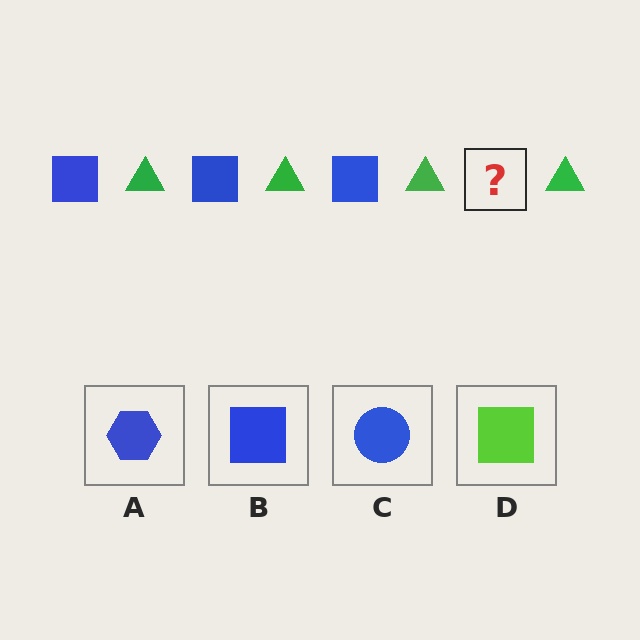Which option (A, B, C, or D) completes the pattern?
B.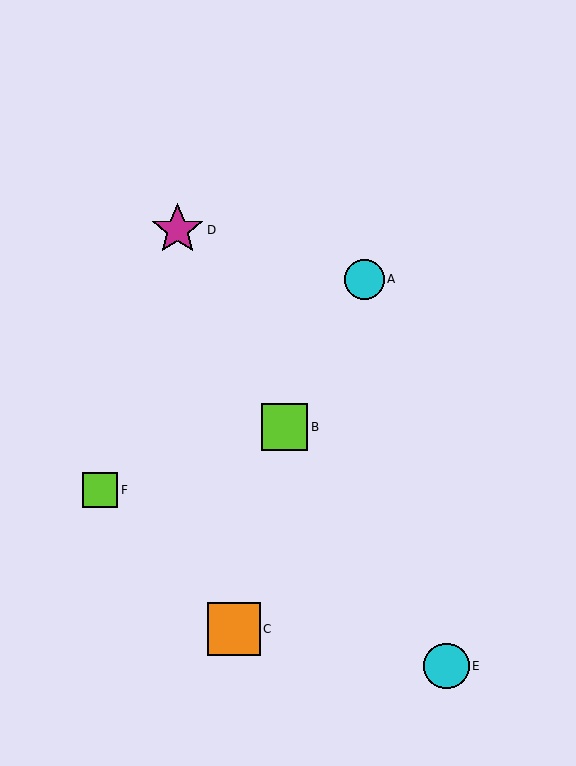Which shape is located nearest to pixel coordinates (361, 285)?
The cyan circle (labeled A) at (364, 279) is nearest to that location.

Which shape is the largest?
The orange square (labeled C) is the largest.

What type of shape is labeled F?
Shape F is a lime square.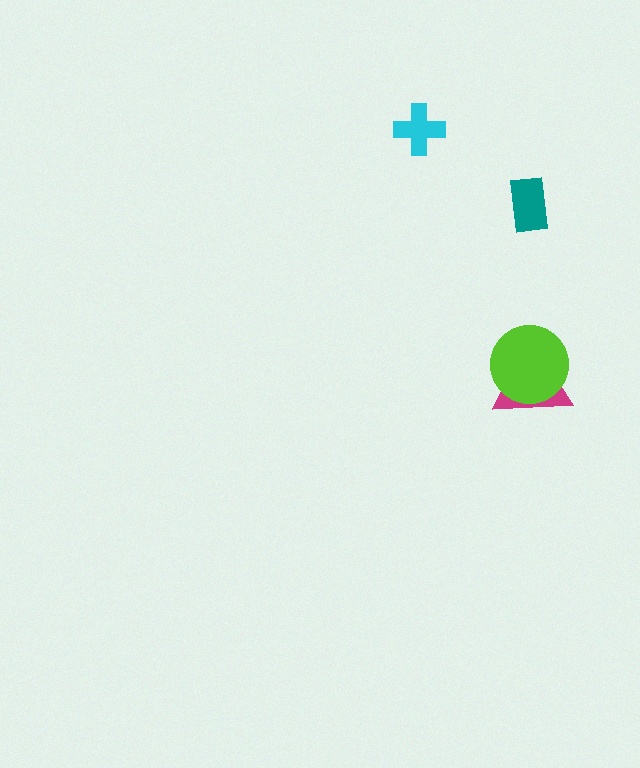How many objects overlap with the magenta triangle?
1 object overlaps with the magenta triangle.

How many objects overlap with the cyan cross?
0 objects overlap with the cyan cross.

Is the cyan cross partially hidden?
No, no other shape covers it.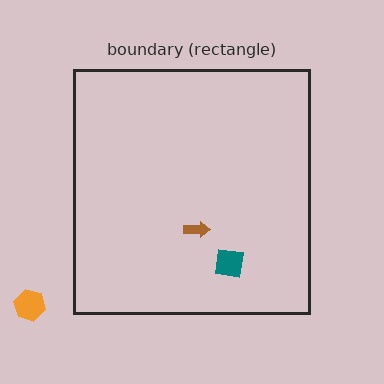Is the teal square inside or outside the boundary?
Inside.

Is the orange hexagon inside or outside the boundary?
Outside.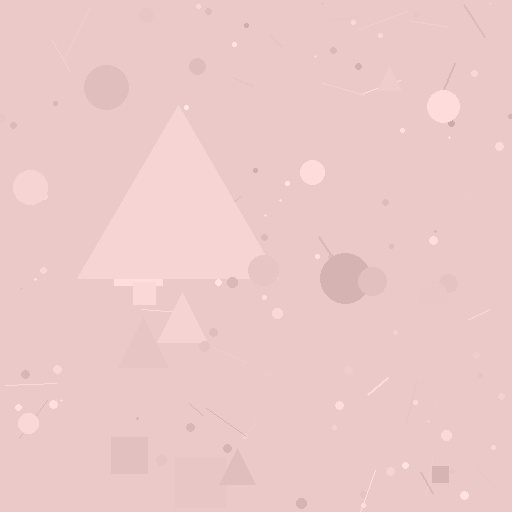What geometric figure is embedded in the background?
A triangle is embedded in the background.